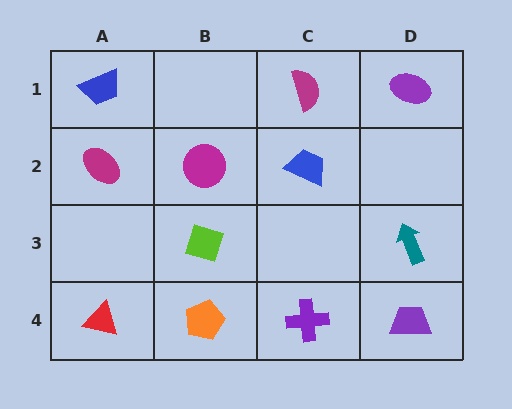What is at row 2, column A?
A magenta ellipse.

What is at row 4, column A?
A red triangle.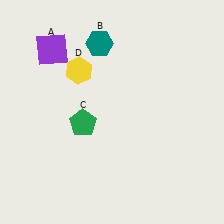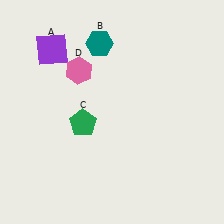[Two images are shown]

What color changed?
The hexagon (D) changed from yellow in Image 1 to pink in Image 2.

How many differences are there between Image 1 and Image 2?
There is 1 difference between the two images.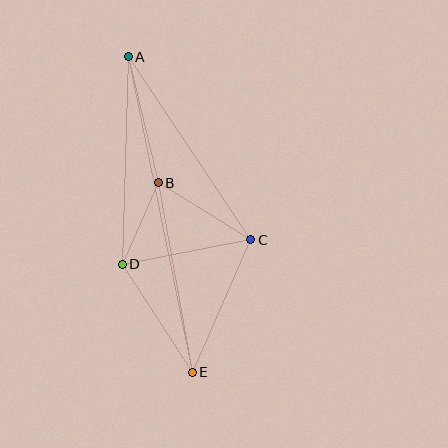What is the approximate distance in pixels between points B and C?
The distance between B and C is approximately 109 pixels.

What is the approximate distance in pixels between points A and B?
The distance between A and B is approximately 129 pixels.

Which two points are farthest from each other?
Points A and E are farthest from each other.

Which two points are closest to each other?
Points B and D are closest to each other.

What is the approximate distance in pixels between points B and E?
The distance between B and E is approximately 193 pixels.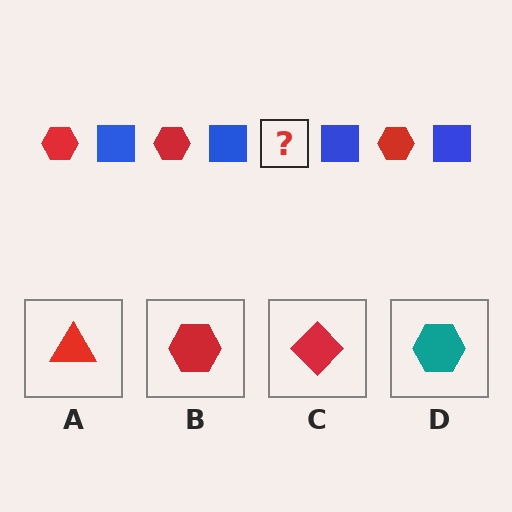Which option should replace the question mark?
Option B.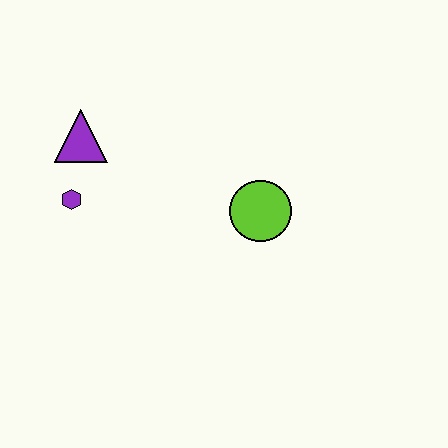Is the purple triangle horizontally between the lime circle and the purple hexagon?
Yes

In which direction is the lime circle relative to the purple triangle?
The lime circle is to the right of the purple triangle.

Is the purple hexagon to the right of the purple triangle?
No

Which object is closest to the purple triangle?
The purple hexagon is closest to the purple triangle.